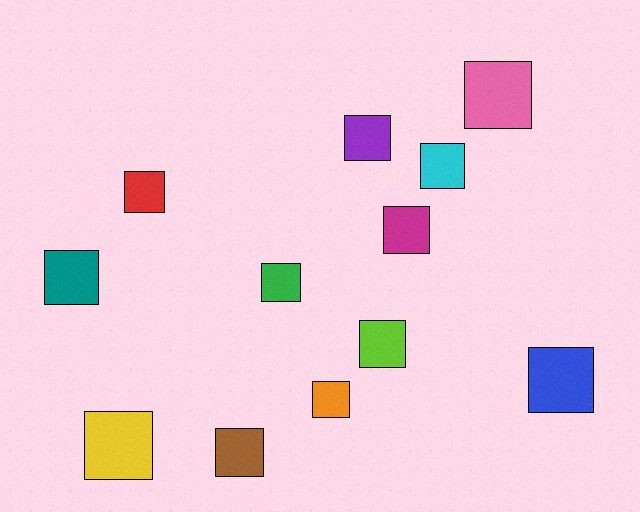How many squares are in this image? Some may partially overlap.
There are 12 squares.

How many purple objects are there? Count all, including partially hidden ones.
There is 1 purple object.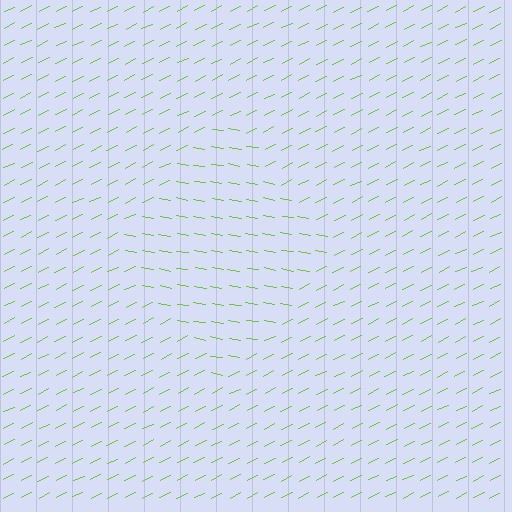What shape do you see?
I see a diamond.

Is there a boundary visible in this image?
Yes, there is a texture boundary formed by a change in line orientation.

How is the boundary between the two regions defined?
The boundary is defined purely by a change in line orientation (approximately 37 degrees difference). All lines are the same color and thickness.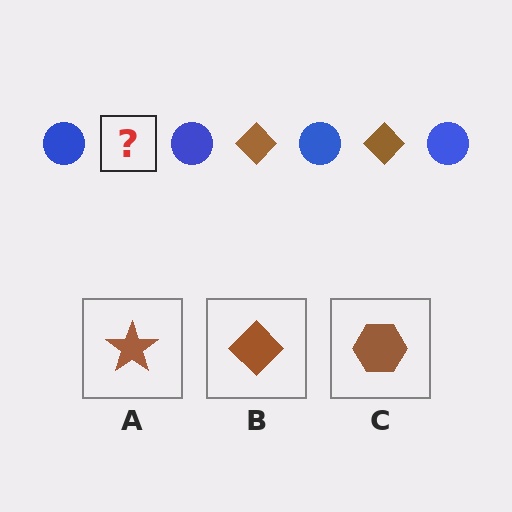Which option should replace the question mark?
Option B.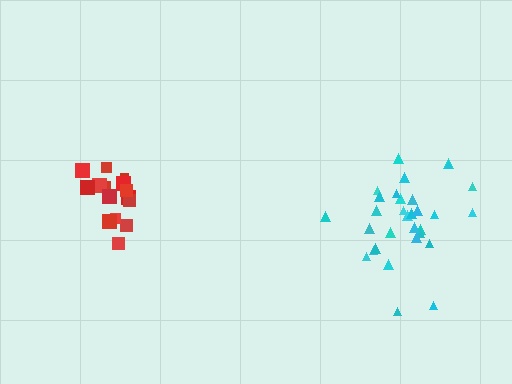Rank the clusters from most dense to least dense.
red, cyan.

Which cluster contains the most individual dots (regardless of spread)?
Cyan (31).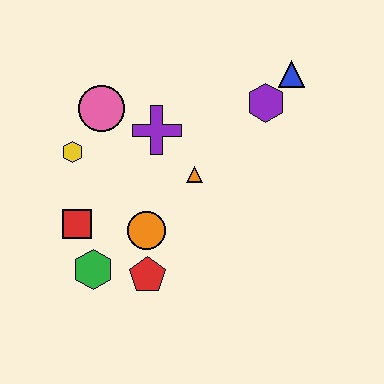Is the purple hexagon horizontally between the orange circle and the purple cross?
No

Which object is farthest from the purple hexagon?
The green hexagon is farthest from the purple hexagon.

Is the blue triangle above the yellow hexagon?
Yes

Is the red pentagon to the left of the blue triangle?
Yes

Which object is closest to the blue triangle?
The purple hexagon is closest to the blue triangle.